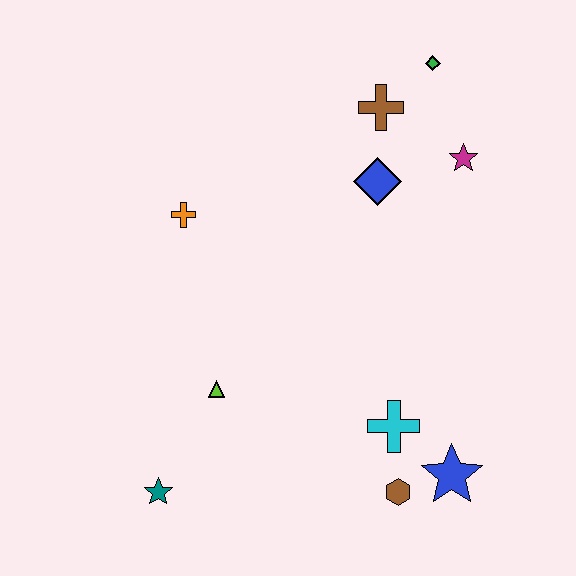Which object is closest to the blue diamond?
The brown cross is closest to the blue diamond.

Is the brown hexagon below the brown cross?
Yes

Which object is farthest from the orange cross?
The blue star is farthest from the orange cross.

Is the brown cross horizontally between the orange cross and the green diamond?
Yes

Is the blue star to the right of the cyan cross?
Yes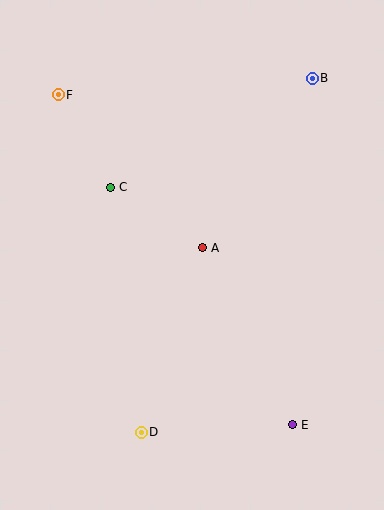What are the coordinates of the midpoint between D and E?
The midpoint between D and E is at (217, 428).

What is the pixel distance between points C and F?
The distance between C and F is 107 pixels.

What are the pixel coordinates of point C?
Point C is at (111, 187).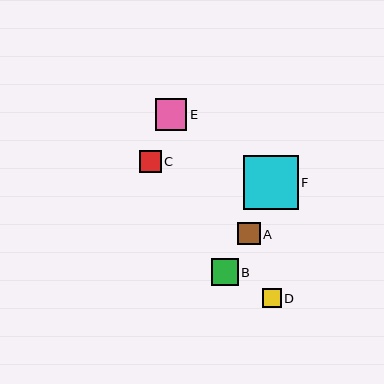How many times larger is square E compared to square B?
Square E is approximately 1.2 times the size of square B.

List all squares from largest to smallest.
From largest to smallest: F, E, B, A, C, D.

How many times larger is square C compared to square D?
Square C is approximately 1.2 times the size of square D.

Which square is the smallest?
Square D is the smallest with a size of approximately 19 pixels.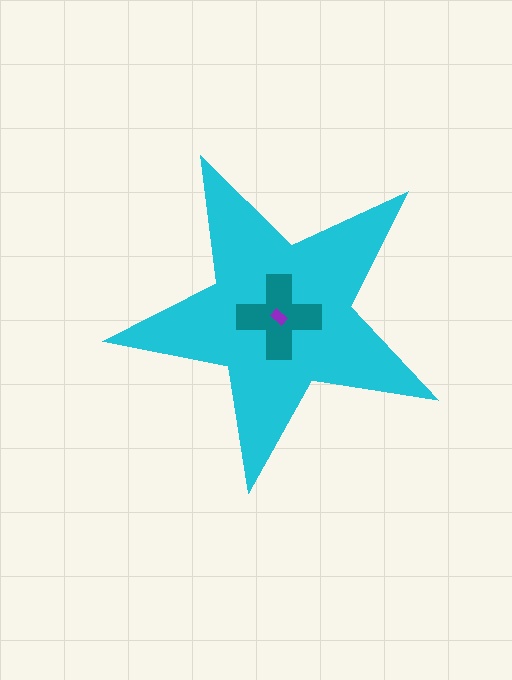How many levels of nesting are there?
3.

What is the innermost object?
The purple rectangle.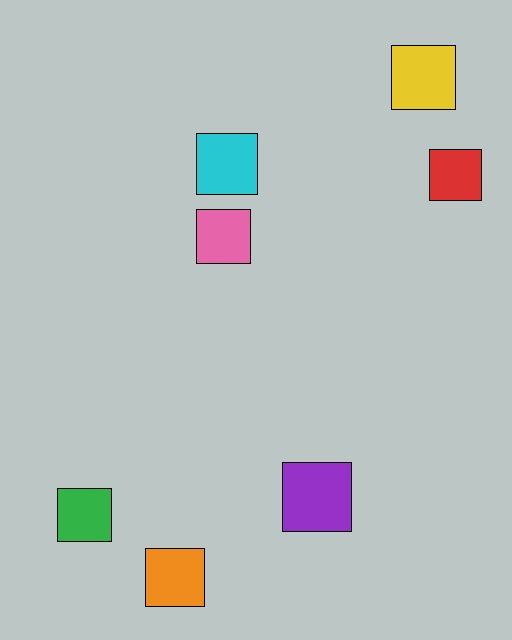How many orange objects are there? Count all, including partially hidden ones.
There is 1 orange object.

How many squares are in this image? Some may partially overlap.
There are 7 squares.